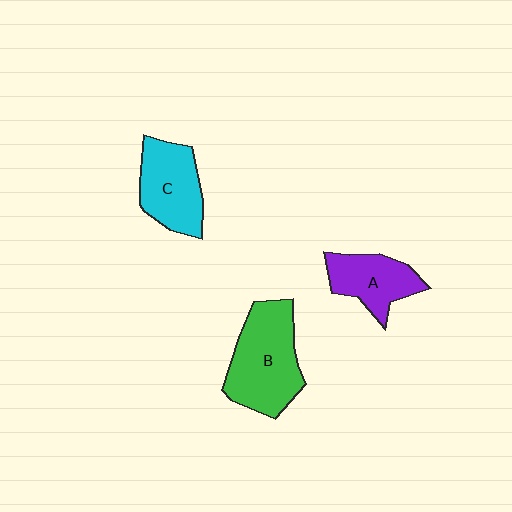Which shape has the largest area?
Shape B (green).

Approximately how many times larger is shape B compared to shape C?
Approximately 1.3 times.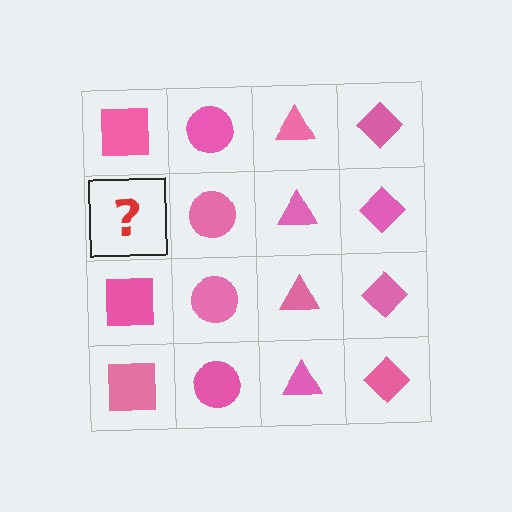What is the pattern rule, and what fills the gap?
The rule is that each column has a consistent shape. The gap should be filled with a pink square.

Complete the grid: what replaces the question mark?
The question mark should be replaced with a pink square.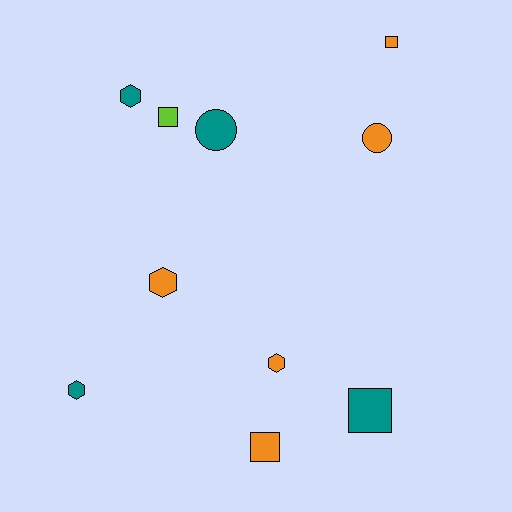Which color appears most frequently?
Orange, with 5 objects.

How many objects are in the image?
There are 10 objects.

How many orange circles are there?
There is 1 orange circle.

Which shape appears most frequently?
Hexagon, with 4 objects.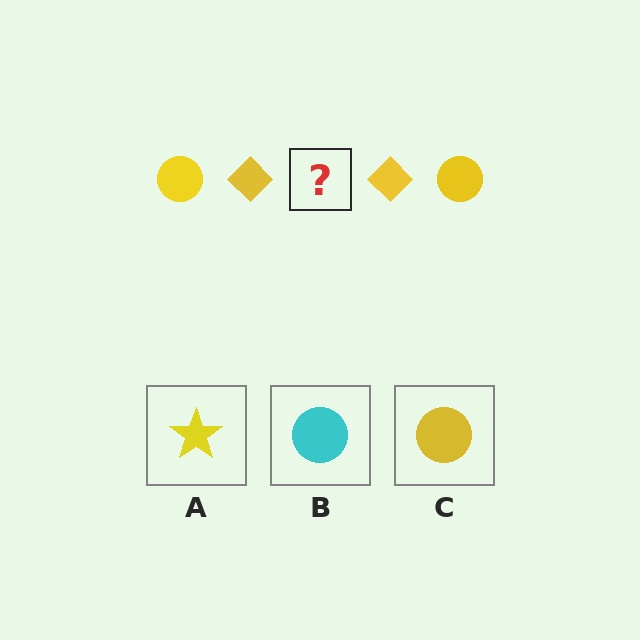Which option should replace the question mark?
Option C.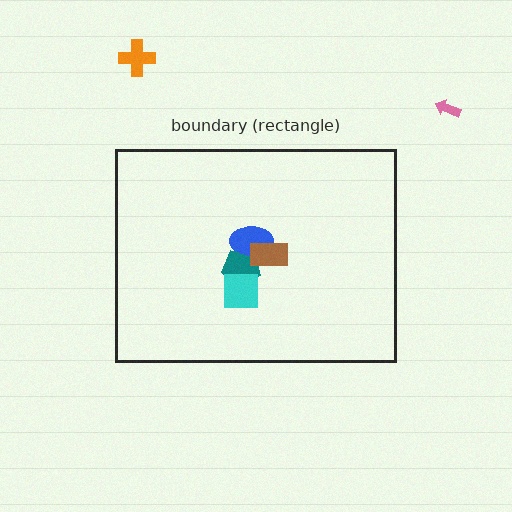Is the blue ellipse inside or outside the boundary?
Inside.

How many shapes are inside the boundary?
4 inside, 2 outside.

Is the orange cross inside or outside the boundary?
Outside.